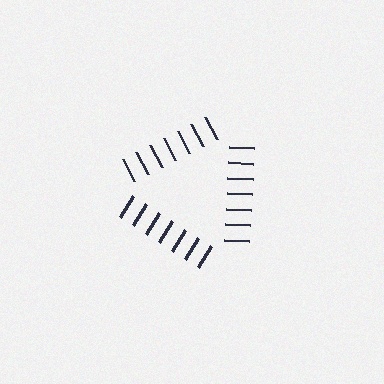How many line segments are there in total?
21 — 7 along each of the 3 edges.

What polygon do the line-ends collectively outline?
An illusory triangle — the line segments terminate on its edges but no continuous stroke is drawn.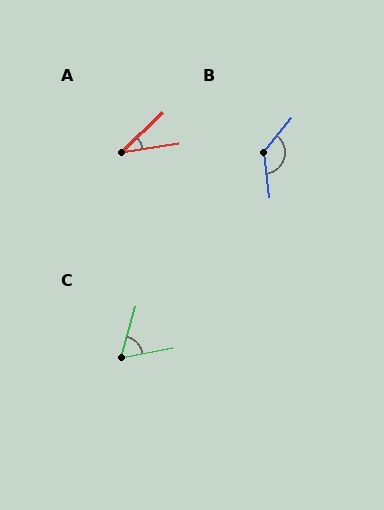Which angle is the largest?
B, at approximately 133 degrees.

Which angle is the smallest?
A, at approximately 35 degrees.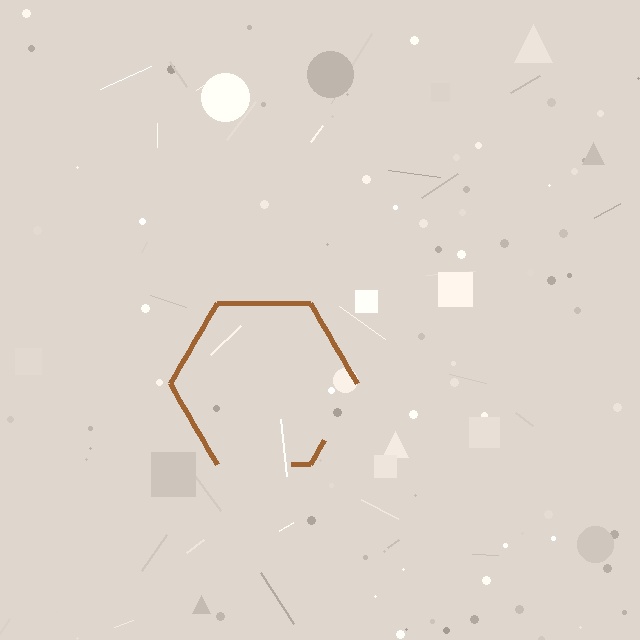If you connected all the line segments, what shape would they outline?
They would outline a hexagon.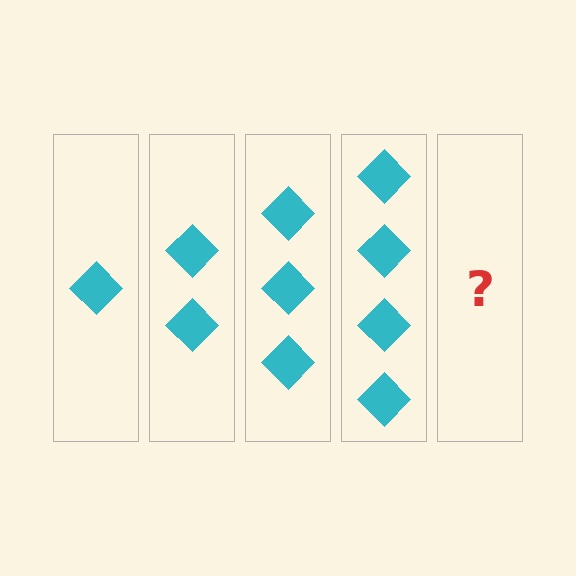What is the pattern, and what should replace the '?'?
The pattern is that each step adds one more diamond. The '?' should be 5 diamonds.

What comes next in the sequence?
The next element should be 5 diamonds.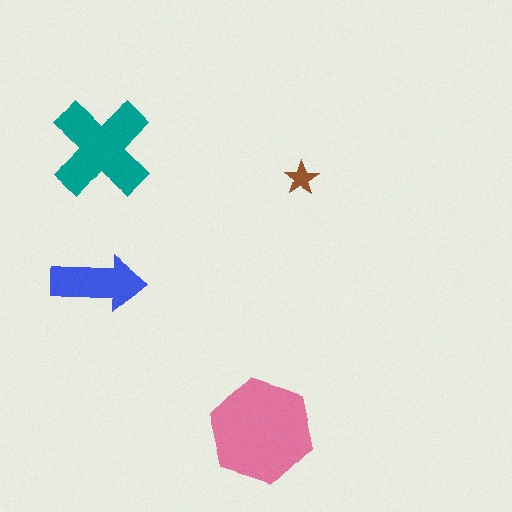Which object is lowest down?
The pink hexagon is bottommost.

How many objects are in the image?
There are 4 objects in the image.